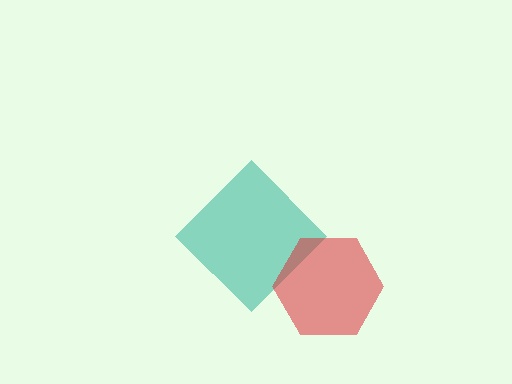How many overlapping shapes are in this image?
There are 2 overlapping shapes in the image.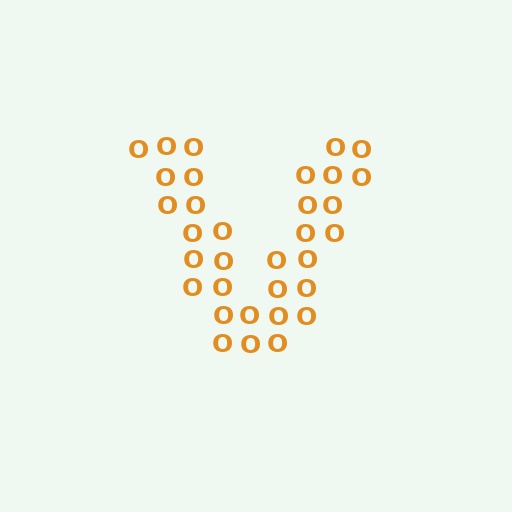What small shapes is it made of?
It is made of small letter O's.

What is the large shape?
The large shape is the letter V.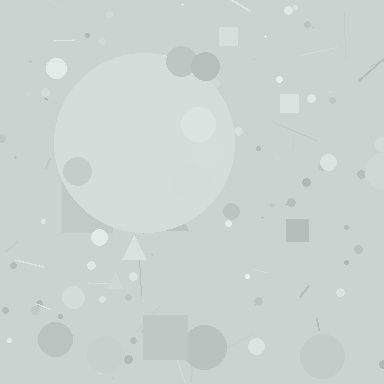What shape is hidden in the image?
A circle is hidden in the image.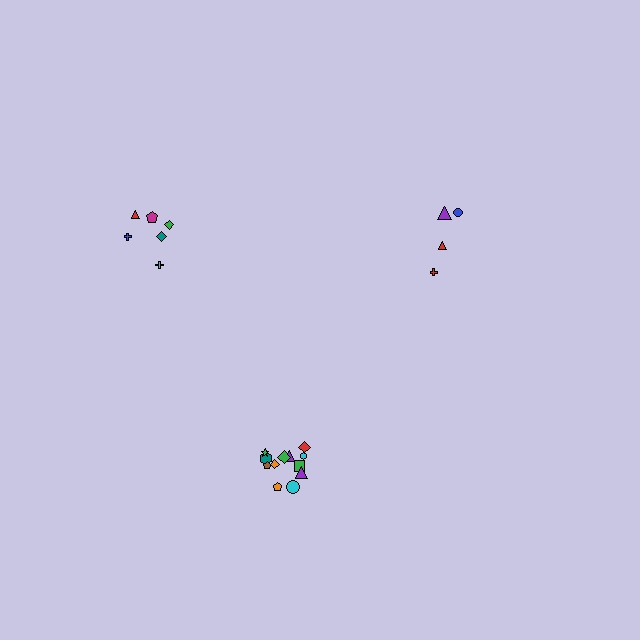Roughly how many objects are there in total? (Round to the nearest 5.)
Roughly 20 objects in total.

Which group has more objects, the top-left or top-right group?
The top-left group.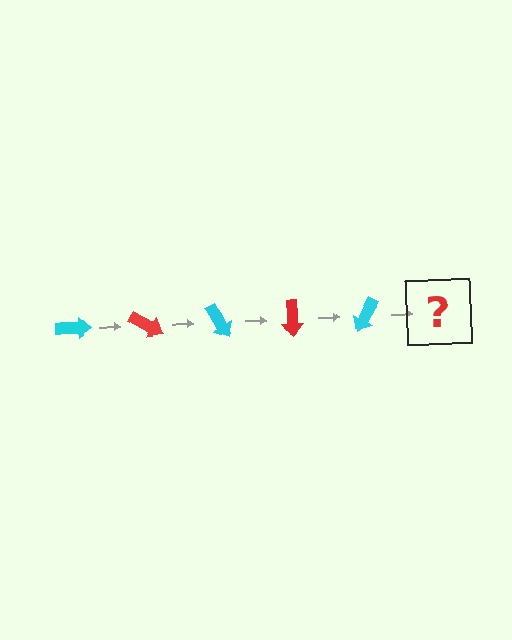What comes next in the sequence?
The next element should be a red arrow, rotated 150 degrees from the start.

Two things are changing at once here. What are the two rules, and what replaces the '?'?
The two rules are that it rotates 30 degrees each step and the color cycles through cyan and red. The '?' should be a red arrow, rotated 150 degrees from the start.